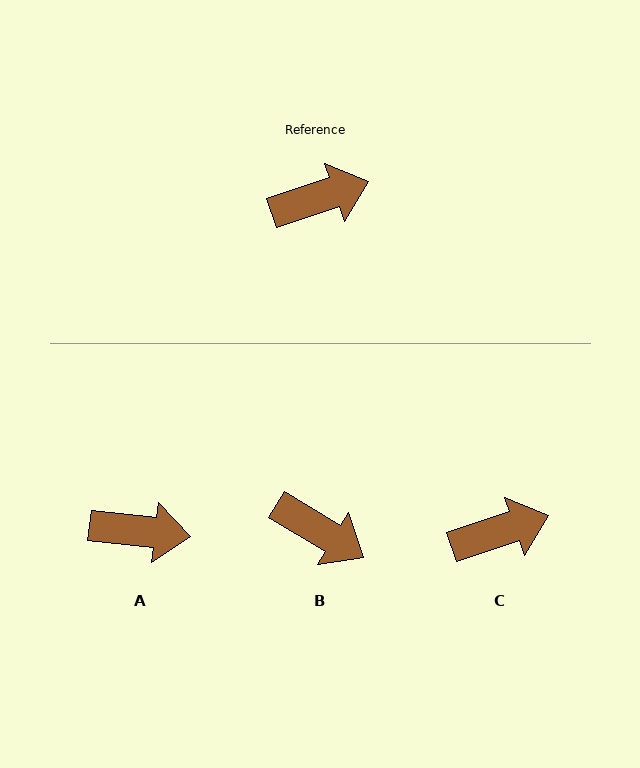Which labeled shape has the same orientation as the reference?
C.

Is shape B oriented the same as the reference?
No, it is off by about 49 degrees.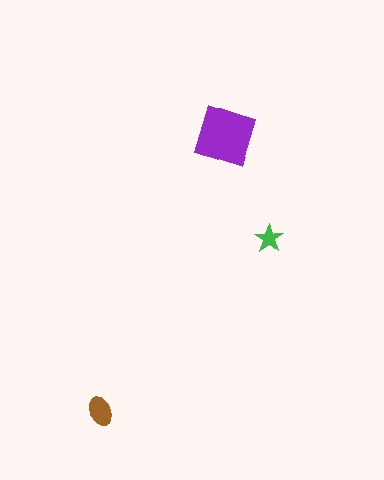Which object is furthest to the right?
The green star is rightmost.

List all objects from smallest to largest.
The green star, the brown ellipse, the purple diamond.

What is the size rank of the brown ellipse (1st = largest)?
2nd.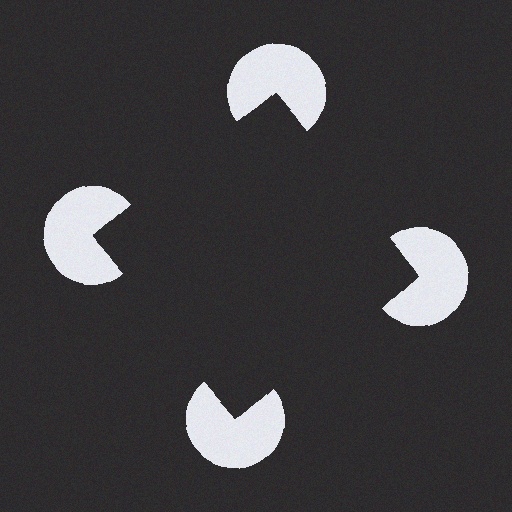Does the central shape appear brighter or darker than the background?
It typically appears slightly darker than the background, even though no actual brightness change is drawn.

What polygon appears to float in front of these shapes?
An illusory square — its edges are inferred from the aligned wedge cuts in the pac-man discs, not physically drawn.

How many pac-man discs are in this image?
There are 4 — one at each vertex of the illusory square.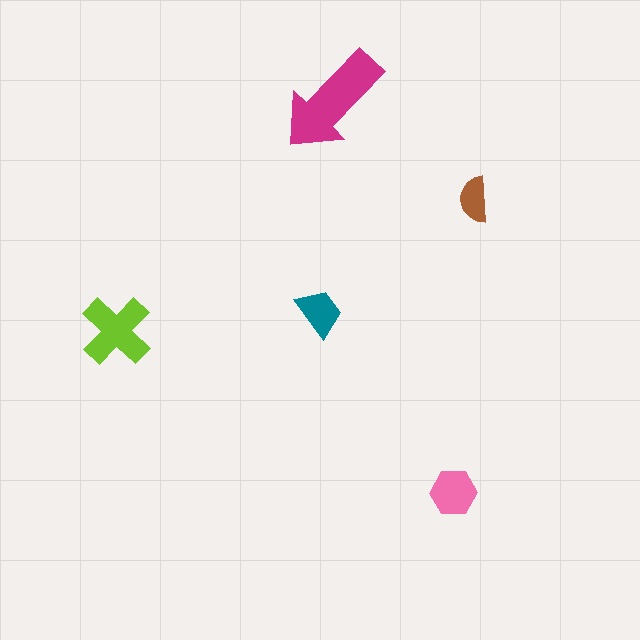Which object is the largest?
The magenta arrow.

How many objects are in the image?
There are 5 objects in the image.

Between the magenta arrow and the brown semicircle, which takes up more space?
The magenta arrow.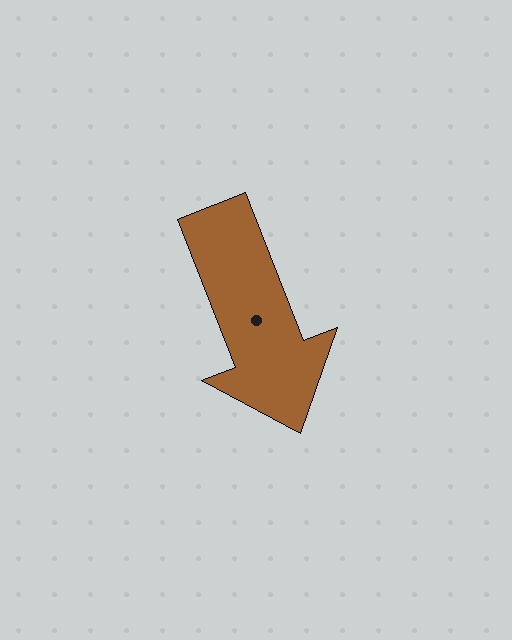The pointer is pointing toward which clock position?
Roughly 5 o'clock.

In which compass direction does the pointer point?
South.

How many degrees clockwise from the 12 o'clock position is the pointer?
Approximately 159 degrees.